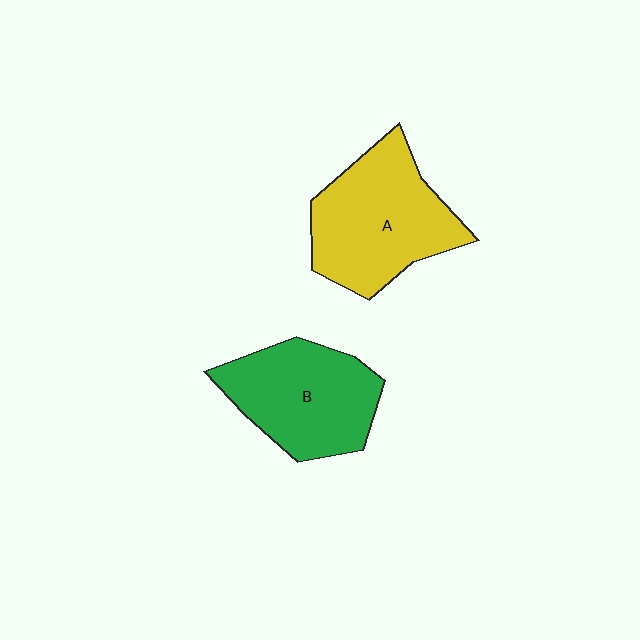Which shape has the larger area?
Shape A (yellow).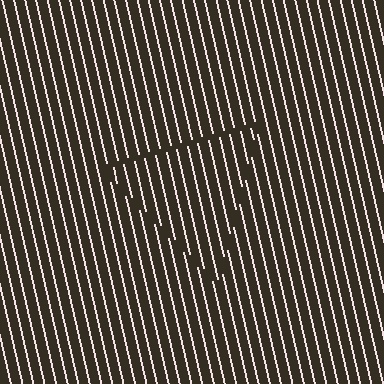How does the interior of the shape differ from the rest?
The interior of the shape contains the same grating, shifted by half a period — the contour is defined by the phase discontinuity where line-ends from the inner and outer gratings abut.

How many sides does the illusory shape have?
3 sides — the line-ends trace a triangle.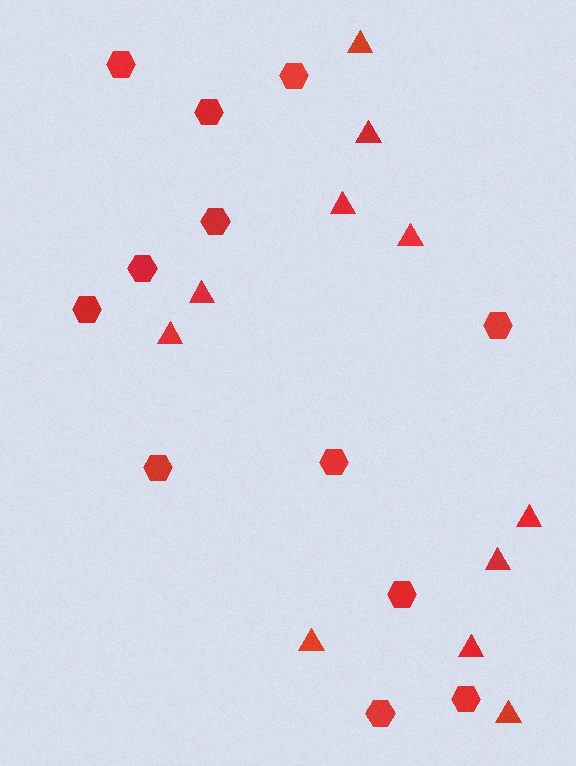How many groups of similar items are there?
There are 2 groups: one group of hexagons (12) and one group of triangles (11).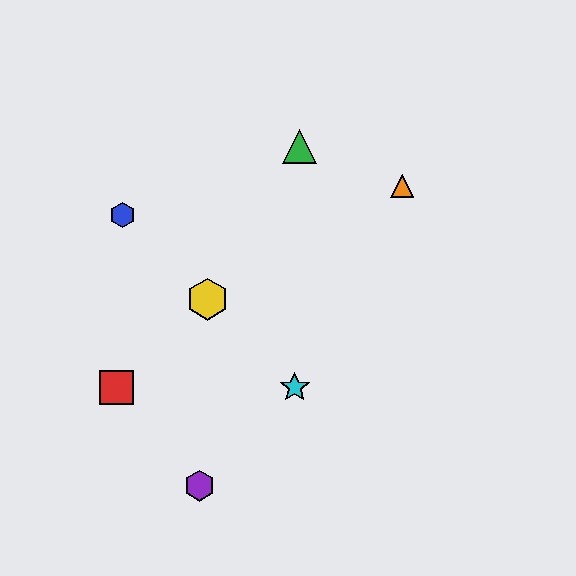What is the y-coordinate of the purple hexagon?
The purple hexagon is at y≈486.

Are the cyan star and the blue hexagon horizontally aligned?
No, the cyan star is at y≈388 and the blue hexagon is at y≈215.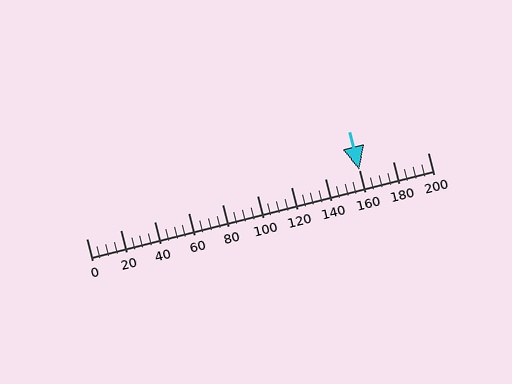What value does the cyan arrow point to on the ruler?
The cyan arrow points to approximately 160.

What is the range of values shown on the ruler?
The ruler shows values from 0 to 200.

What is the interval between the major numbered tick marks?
The major tick marks are spaced 20 units apart.